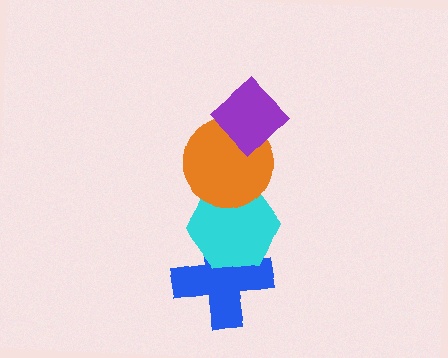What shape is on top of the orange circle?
The purple diamond is on top of the orange circle.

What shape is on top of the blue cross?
The cyan hexagon is on top of the blue cross.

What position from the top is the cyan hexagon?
The cyan hexagon is 3rd from the top.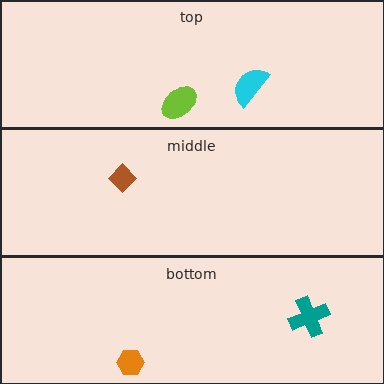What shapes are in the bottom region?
The orange hexagon, the teal cross.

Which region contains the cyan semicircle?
The top region.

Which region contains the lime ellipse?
The top region.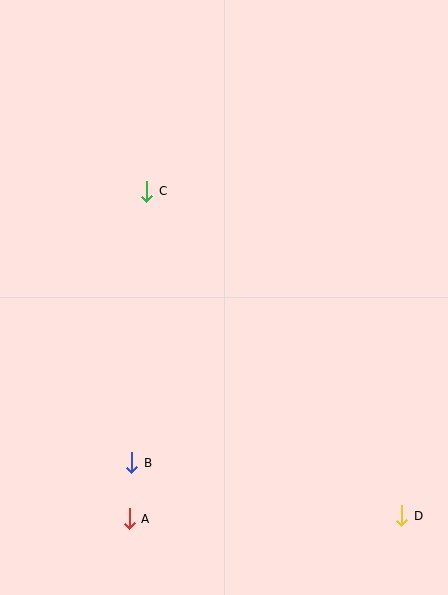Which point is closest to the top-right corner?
Point C is closest to the top-right corner.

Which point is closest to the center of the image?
Point C at (147, 191) is closest to the center.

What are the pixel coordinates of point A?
Point A is at (129, 519).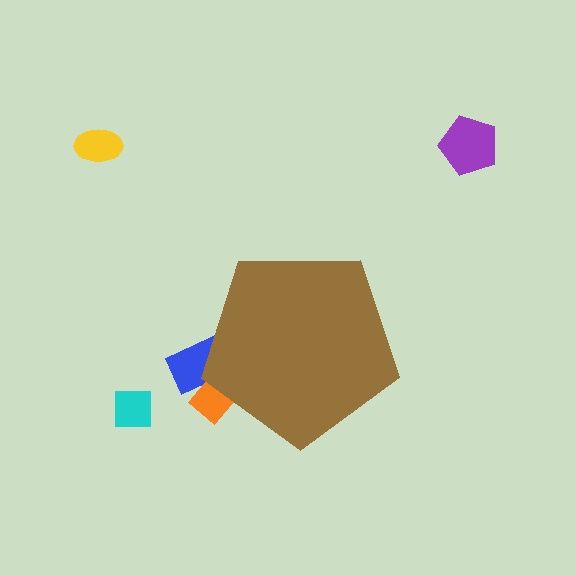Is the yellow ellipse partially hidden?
No, the yellow ellipse is fully visible.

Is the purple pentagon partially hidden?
No, the purple pentagon is fully visible.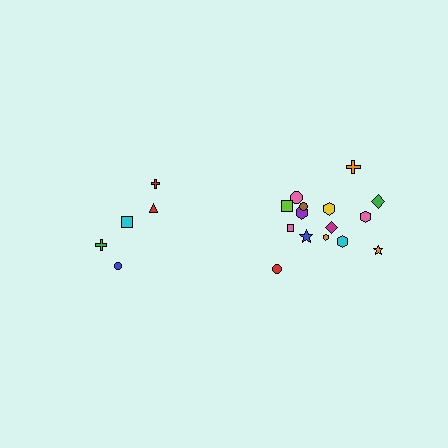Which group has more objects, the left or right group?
The right group.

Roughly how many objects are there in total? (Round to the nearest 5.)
Roughly 20 objects in total.